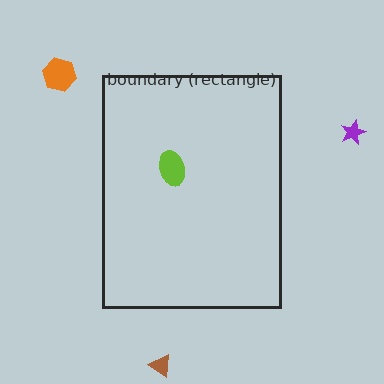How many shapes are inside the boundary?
1 inside, 3 outside.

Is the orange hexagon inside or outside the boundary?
Outside.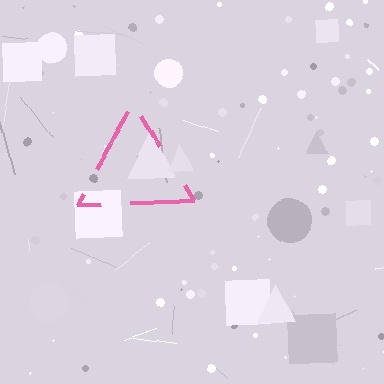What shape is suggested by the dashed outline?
The dashed outline suggests a triangle.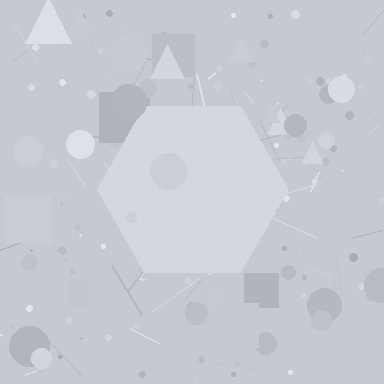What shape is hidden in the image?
A hexagon is hidden in the image.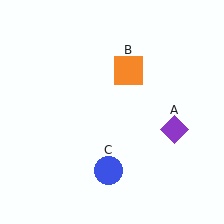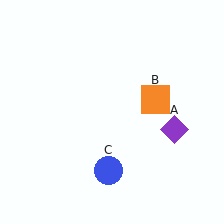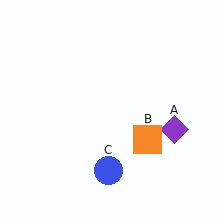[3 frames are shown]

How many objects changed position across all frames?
1 object changed position: orange square (object B).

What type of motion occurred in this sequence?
The orange square (object B) rotated clockwise around the center of the scene.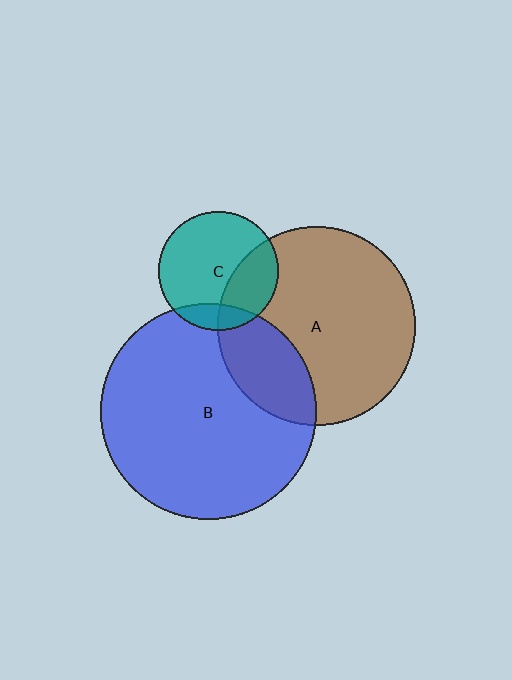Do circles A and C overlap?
Yes.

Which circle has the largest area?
Circle B (blue).